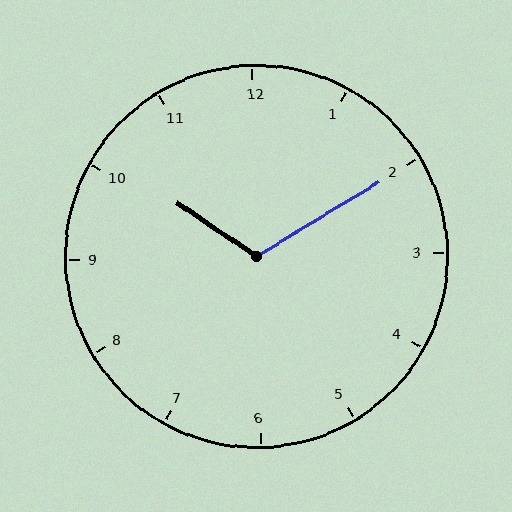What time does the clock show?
10:10.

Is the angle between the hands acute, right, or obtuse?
It is obtuse.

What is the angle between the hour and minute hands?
Approximately 115 degrees.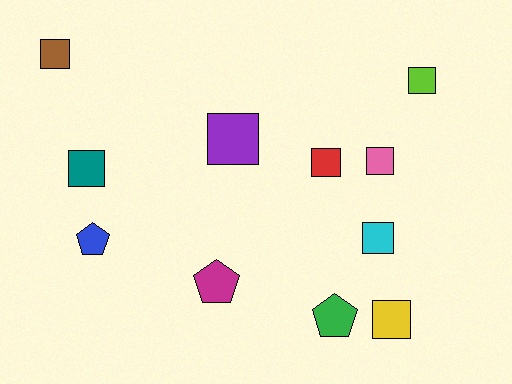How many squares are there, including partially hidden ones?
There are 8 squares.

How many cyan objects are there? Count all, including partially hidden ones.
There is 1 cyan object.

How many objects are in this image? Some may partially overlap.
There are 11 objects.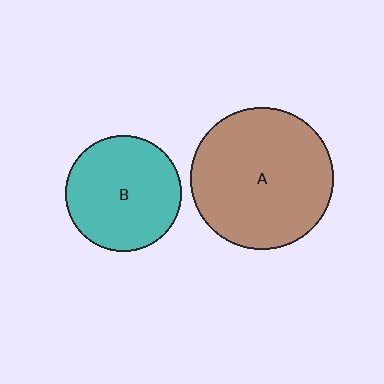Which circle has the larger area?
Circle A (brown).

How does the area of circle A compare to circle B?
Approximately 1.5 times.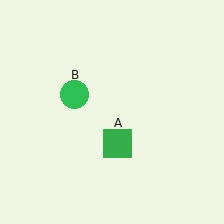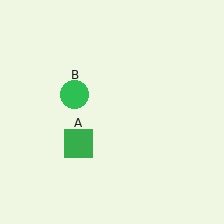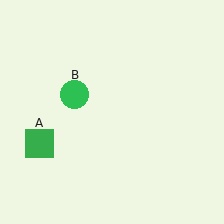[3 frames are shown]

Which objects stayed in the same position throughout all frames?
Green circle (object B) remained stationary.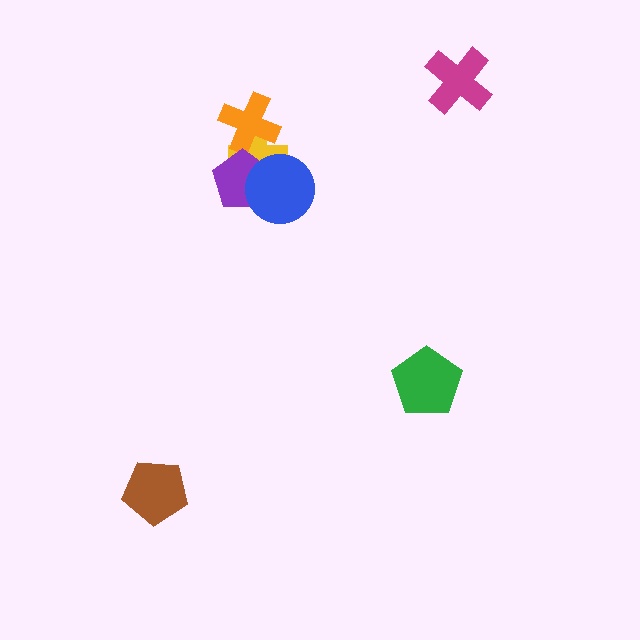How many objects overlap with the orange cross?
1 object overlaps with the orange cross.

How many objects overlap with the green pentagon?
0 objects overlap with the green pentagon.